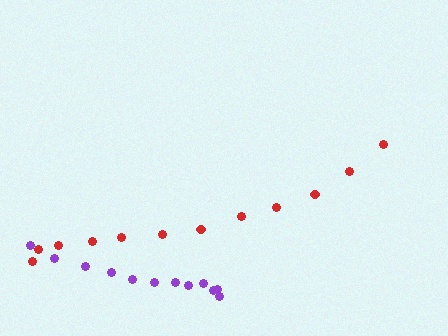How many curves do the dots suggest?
There are 2 distinct paths.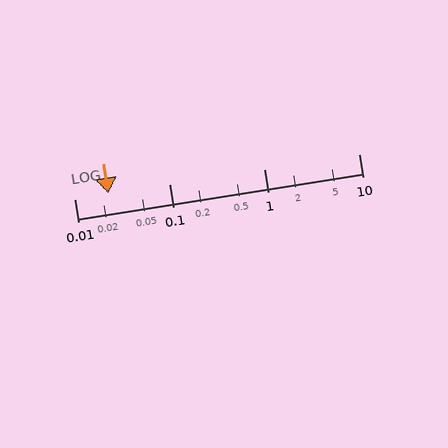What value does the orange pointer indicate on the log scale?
The pointer indicates approximately 0.023.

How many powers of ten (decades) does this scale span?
The scale spans 3 decades, from 0.01 to 10.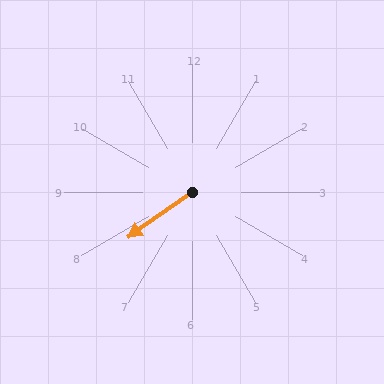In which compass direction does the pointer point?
Southwest.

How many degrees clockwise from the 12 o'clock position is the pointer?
Approximately 235 degrees.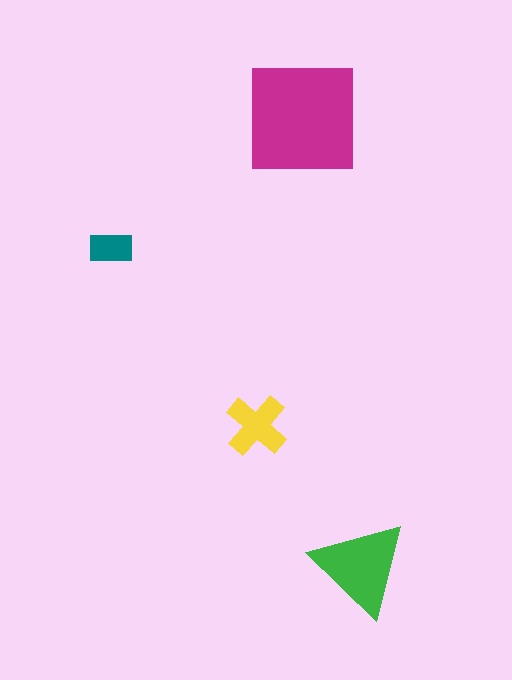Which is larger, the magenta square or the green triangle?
The magenta square.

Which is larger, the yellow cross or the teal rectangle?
The yellow cross.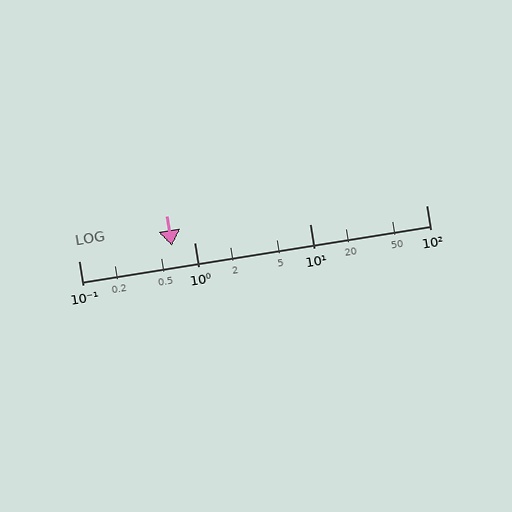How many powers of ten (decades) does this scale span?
The scale spans 3 decades, from 0.1 to 100.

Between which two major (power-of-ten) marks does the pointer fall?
The pointer is between 0.1 and 1.